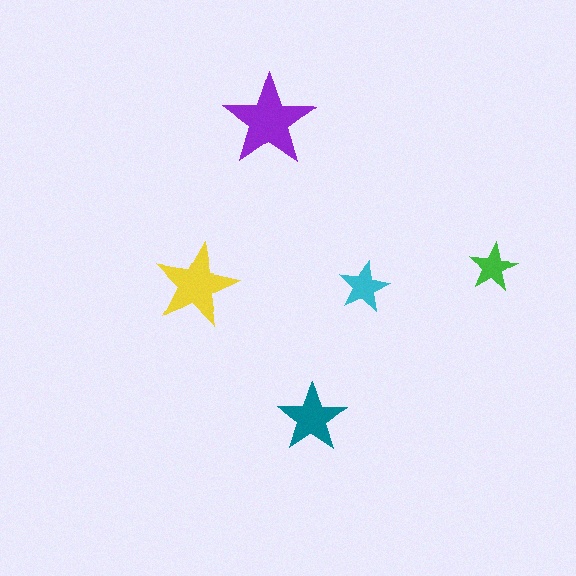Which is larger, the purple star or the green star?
The purple one.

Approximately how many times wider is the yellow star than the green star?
About 1.5 times wider.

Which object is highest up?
The purple star is topmost.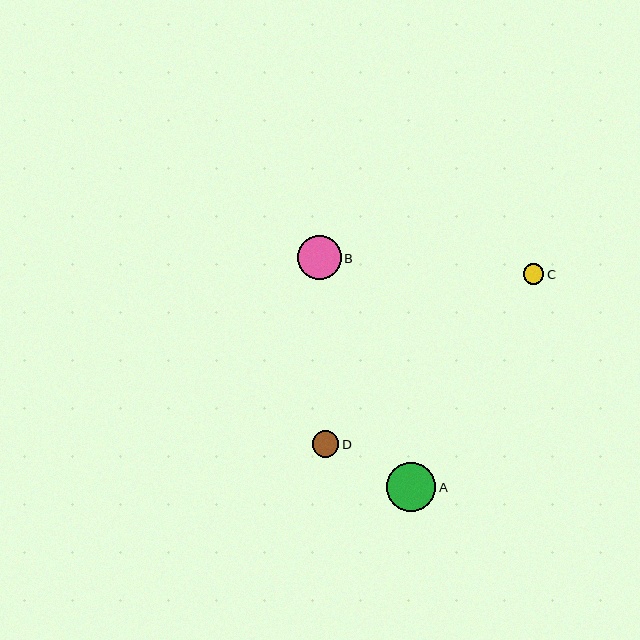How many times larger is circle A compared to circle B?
Circle A is approximately 1.1 times the size of circle B.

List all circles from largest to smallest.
From largest to smallest: A, B, D, C.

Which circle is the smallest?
Circle C is the smallest with a size of approximately 21 pixels.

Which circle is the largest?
Circle A is the largest with a size of approximately 49 pixels.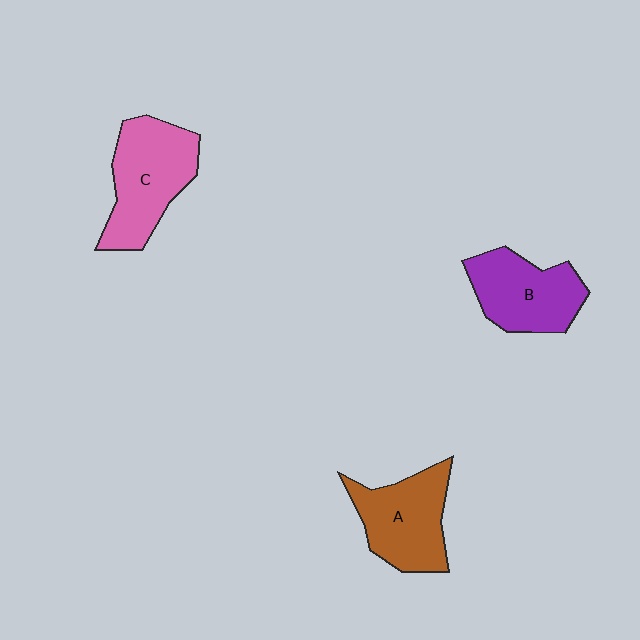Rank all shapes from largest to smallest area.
From largest to smallest: C (pink), A (brown), B (purple).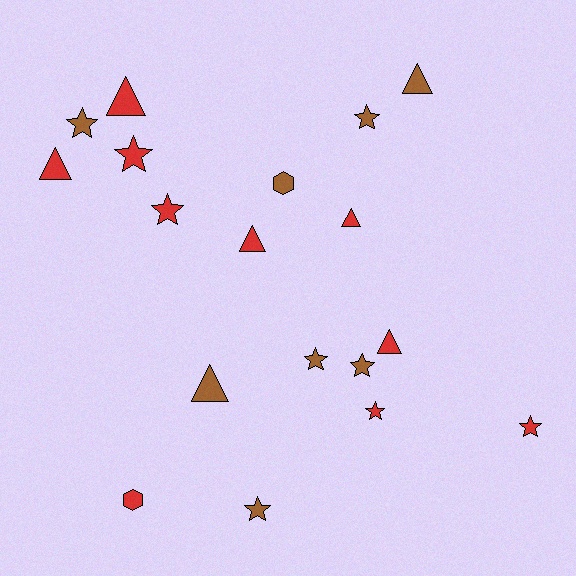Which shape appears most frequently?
Star, with 9 objects.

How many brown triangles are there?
There are 2 brown triangles.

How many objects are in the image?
There are 18 objects.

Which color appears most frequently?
Red, with 10 objects.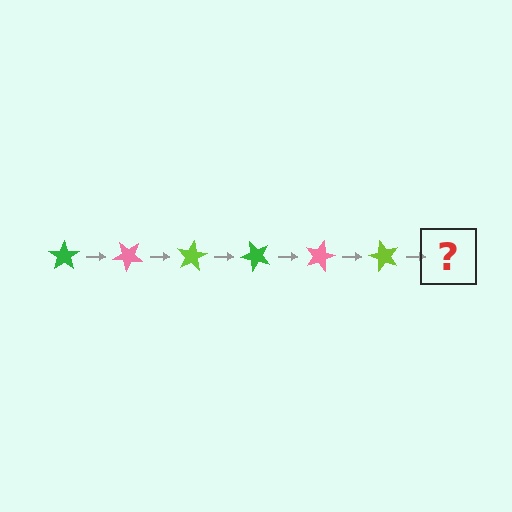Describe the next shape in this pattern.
It should be a green star, rotated 240 degrees from the start.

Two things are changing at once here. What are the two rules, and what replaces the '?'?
The two rules are that it rotates 40 degrees each step and the color cycles through green, pink, and lime. The '?' should be a green star, rotated 240 degrees from the start.